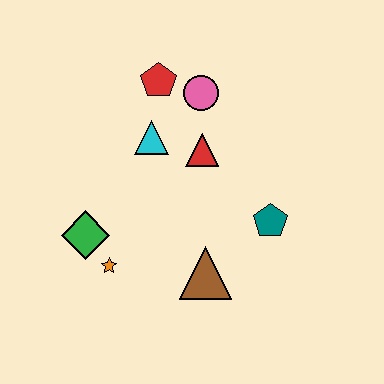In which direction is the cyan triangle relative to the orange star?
The cyan triangle is above the orange star.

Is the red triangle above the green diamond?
Yes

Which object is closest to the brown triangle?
The teal pentagon is closest to the brown triangle.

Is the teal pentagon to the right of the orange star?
Yes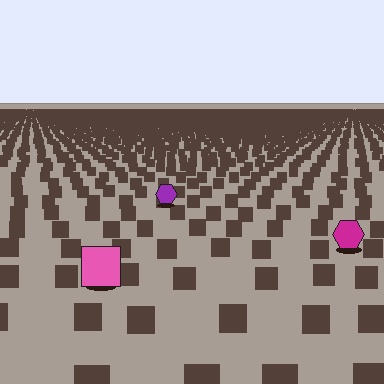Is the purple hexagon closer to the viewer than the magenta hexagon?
No. The magenta hexagon is closer — you can tell from the texture gradient: the ground texture is coarser near it.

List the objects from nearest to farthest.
From nearest to farthest: the pink square, the magenta hexagon, the purple hexagon.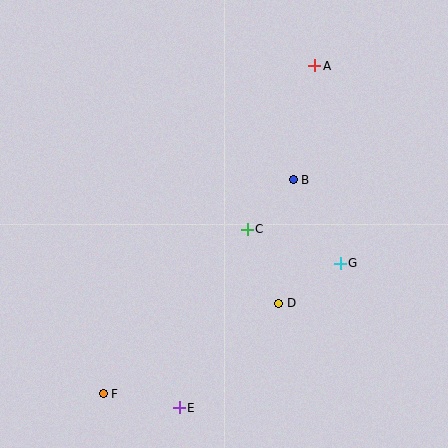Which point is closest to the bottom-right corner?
Point G is closest to the bottom-right corner.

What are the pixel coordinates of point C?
Point C is at (247, 229).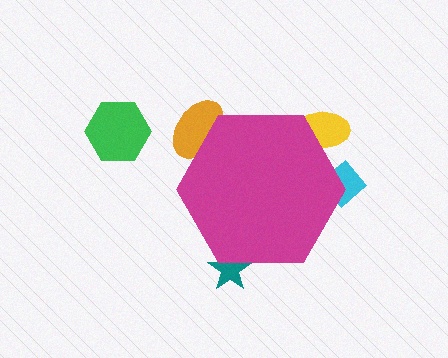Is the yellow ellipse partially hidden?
Yes, the yellow ellipse is partially hidden behind the magenta hexagon.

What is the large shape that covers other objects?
A magenta hexagon.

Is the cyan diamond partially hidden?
Yes, the cyan diamond is partially hidden behind the magenta hexagon.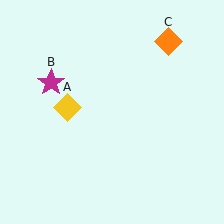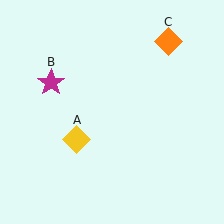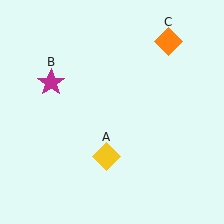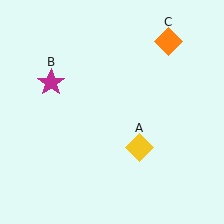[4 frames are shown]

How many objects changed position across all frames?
1 object changed position: yellow diamond (object A).